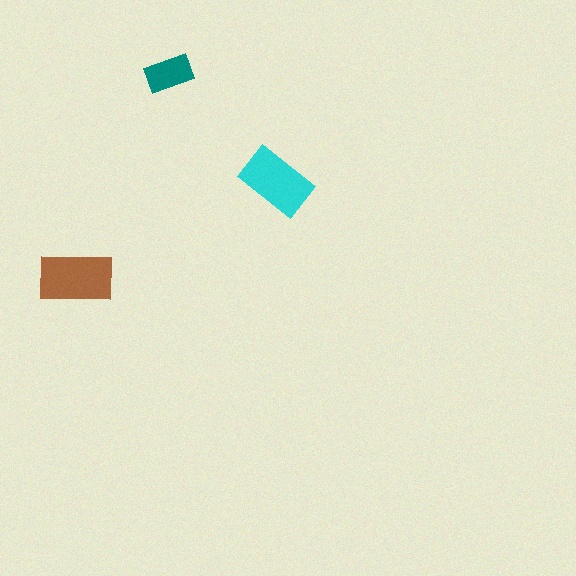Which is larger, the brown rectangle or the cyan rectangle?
The brown one.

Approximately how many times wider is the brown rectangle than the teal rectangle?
About 1.5 times wider.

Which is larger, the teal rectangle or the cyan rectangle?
The cyan one.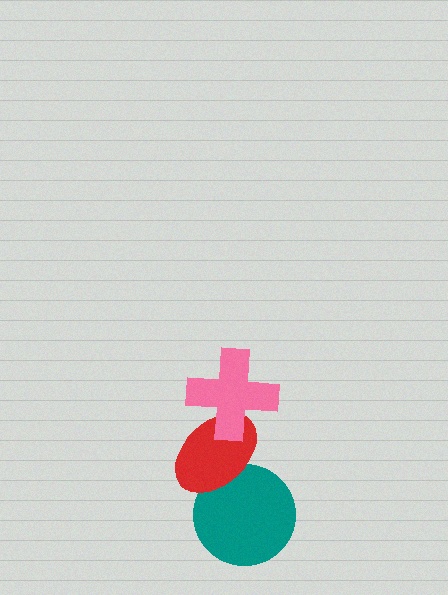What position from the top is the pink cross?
The pink cross is 1st from the top.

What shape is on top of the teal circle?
The red ellipse is on top of the teal circle.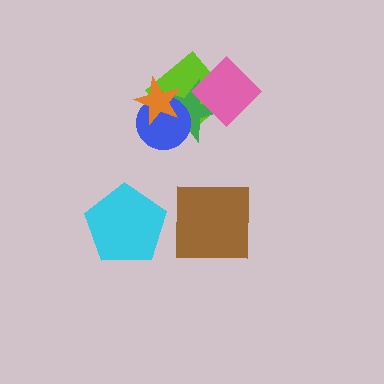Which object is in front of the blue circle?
The orange star is in front of the blue circle.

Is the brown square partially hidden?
No, no other shape covers it.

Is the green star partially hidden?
Yes, it is partially covered by another shape.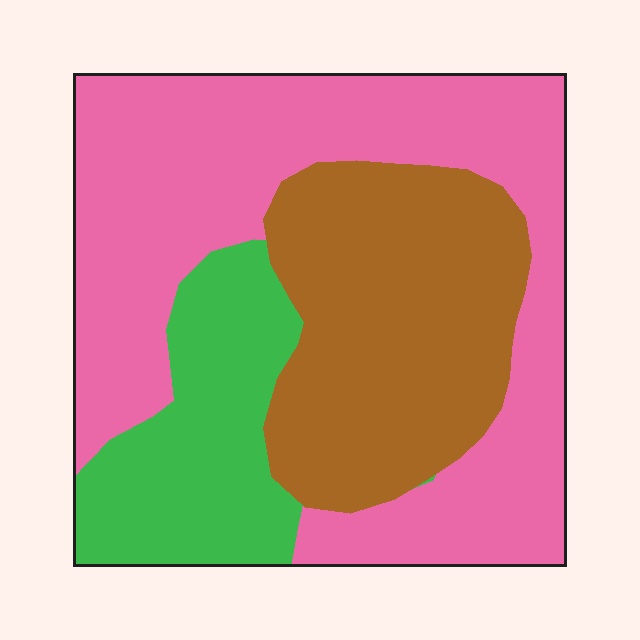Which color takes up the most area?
Pink, at roughly 50%.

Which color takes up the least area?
Green, at roughly 20%.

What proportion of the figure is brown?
Brown takes up about one third (1/3) of the figure.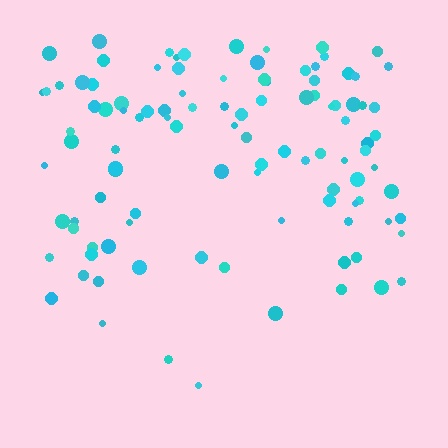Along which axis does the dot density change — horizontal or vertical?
Vertical.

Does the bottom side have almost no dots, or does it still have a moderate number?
Still a moderate number, just noticeably fewer than the top.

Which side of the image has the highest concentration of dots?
The top.